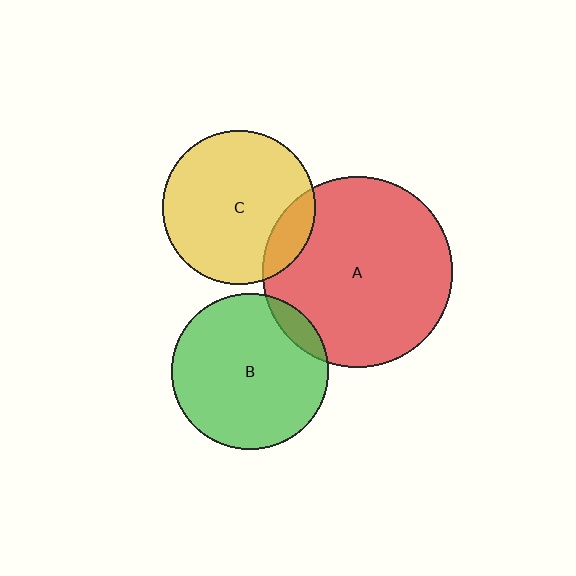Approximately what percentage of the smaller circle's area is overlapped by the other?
Approximately 10%.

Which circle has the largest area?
Circle A (red).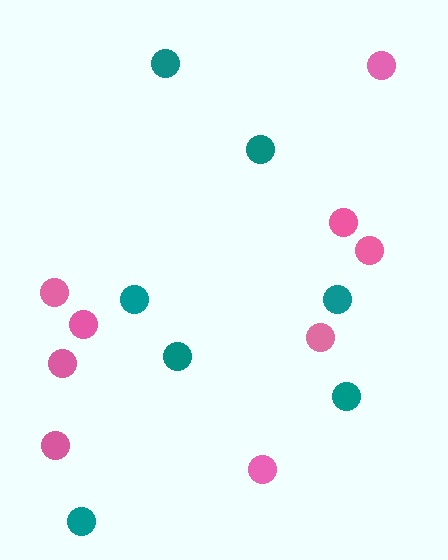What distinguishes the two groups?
There are 2 groups: one group of teal circles (7) and one group of pink circles (9).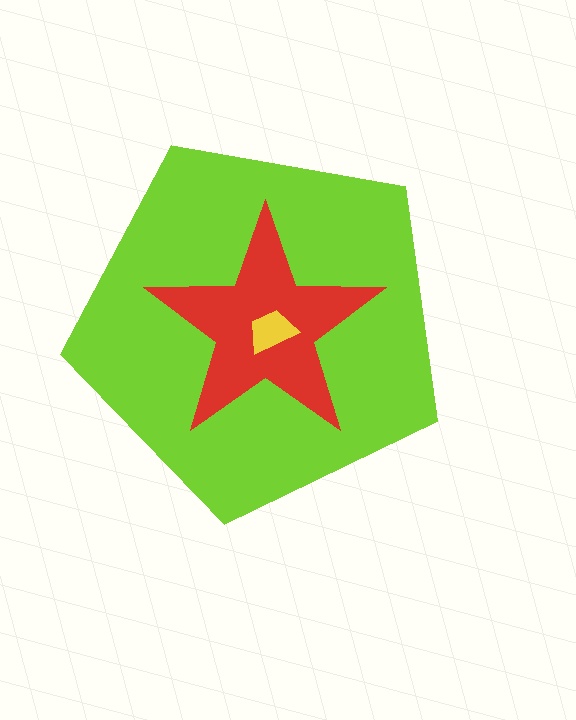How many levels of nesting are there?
3.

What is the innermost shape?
The yellow trapezoid.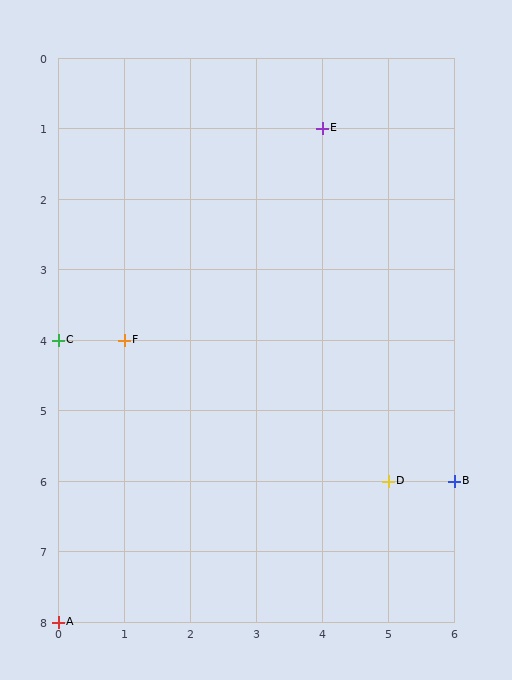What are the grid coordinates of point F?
Point F is at grid coordinates (1, 4).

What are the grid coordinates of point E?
Point E is at grid coordinates (4, 1).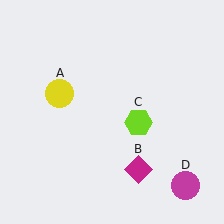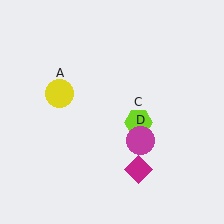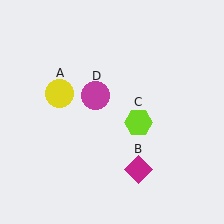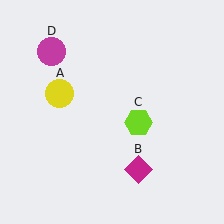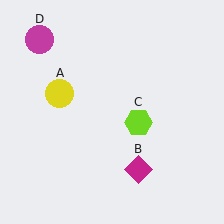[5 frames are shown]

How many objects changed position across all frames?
1 object changed position: magenta circle (object D).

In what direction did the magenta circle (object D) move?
The magenta circle (object D) moved up and to the left.